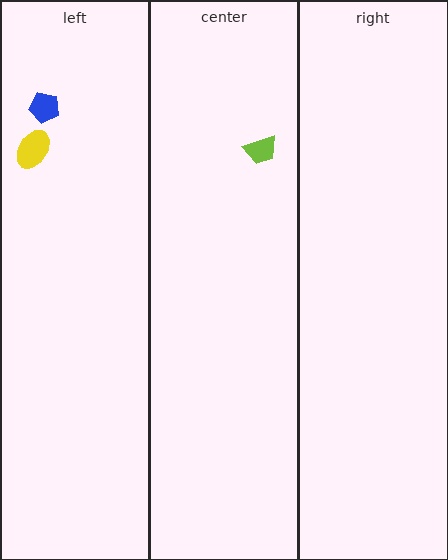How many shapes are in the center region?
1.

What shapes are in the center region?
The lime trapezoid.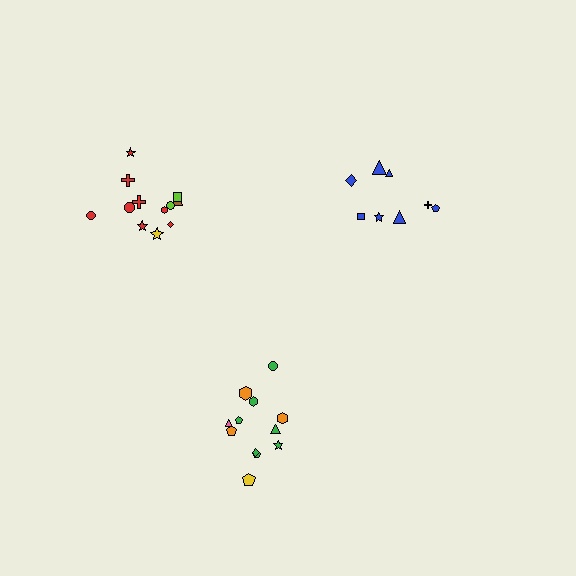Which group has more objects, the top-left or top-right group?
The top-left group.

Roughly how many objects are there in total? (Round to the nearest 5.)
Roughly 30 objects in total.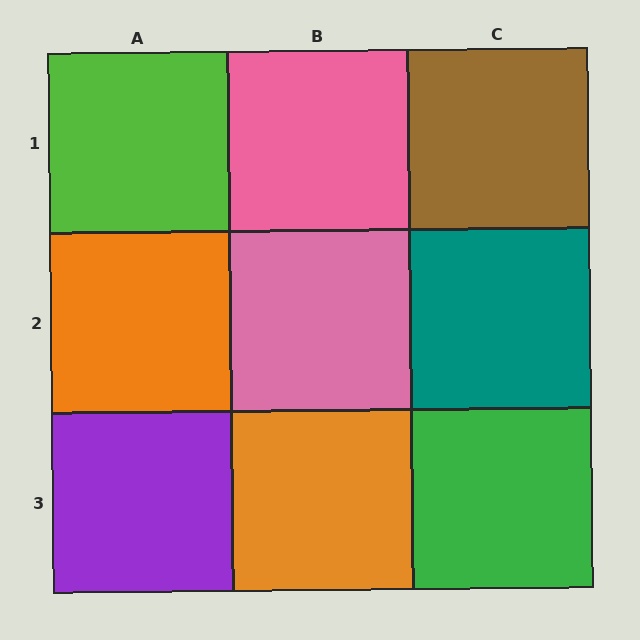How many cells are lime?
1 cell is lime.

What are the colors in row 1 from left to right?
Lime, pink, brown.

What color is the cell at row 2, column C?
Teal.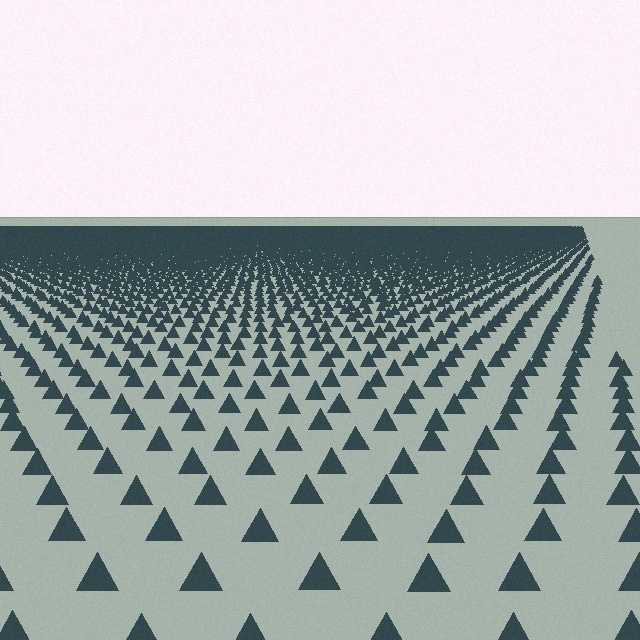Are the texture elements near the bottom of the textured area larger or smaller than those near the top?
Larger. Near the bottom, elements are closer to the viewer and appear at a bigger on-screen size.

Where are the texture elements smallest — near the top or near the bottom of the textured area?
Near the top.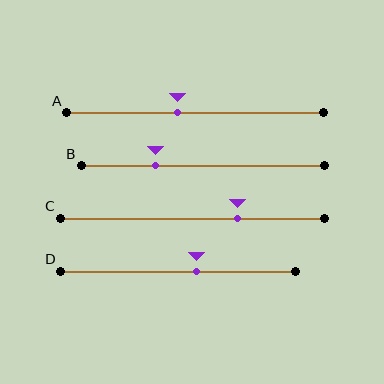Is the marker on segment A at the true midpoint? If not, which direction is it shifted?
No, the marker on segment A is shifted to the left by about 7% of the segment length.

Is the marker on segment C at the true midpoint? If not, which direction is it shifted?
No, the marker on segment C is shifted to the right by about 17% of the segment length.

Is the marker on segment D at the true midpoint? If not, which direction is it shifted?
No, the marker on segment D is shifted to the right by about 8% of the segment length.